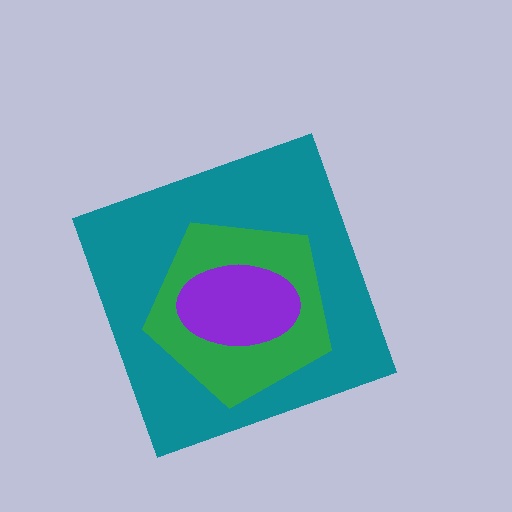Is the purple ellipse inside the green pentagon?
Yes.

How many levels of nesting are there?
3.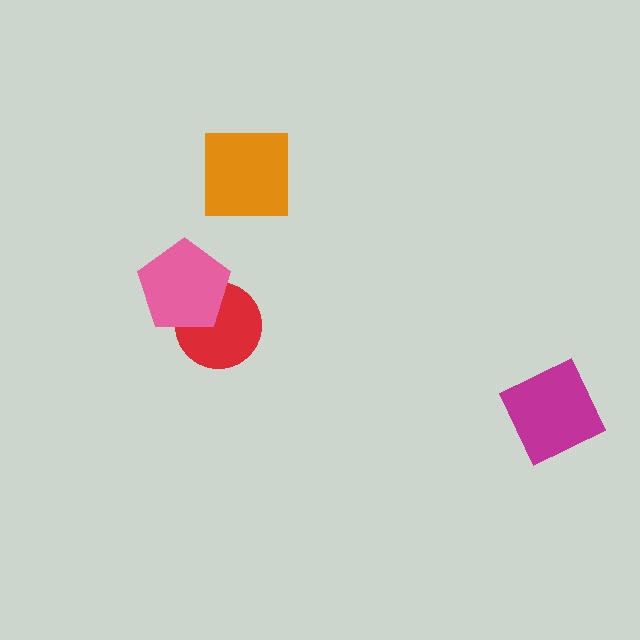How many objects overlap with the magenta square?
0 objects overlap with the magenta square.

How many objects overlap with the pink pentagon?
1 object overlaps with the pink pentagon.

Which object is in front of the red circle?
The pink pentagon is in front of the red circle.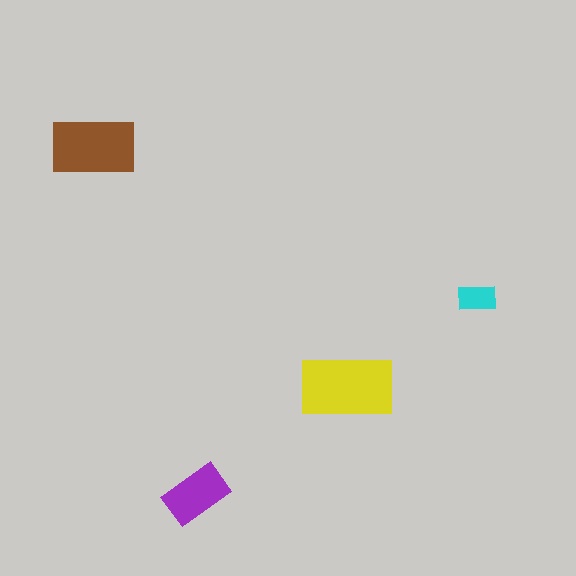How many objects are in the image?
There are 4 objects in the image.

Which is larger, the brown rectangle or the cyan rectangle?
The brown one.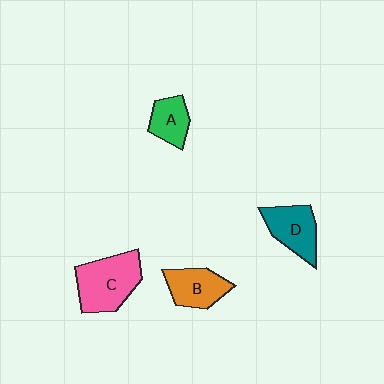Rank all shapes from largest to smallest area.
From largest to smallest: C (pink), D (teal), B (orange), A (green).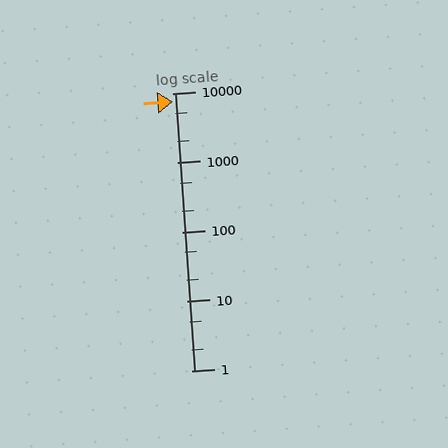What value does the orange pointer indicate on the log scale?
The pointer indicates approximately 7500.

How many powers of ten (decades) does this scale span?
The scale spans 4 decades, from 1 to 10000.